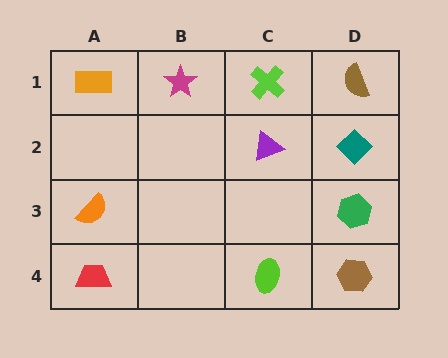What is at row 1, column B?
A magenta star.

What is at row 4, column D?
A brown hexagon.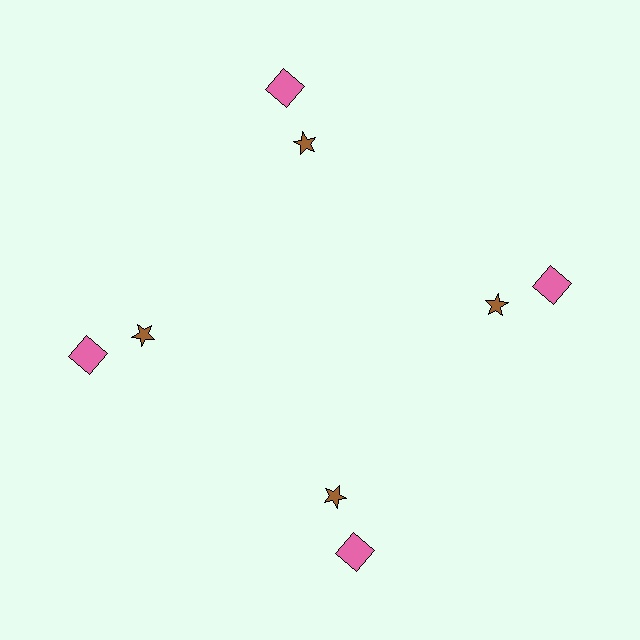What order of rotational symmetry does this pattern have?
This pattern has 4-fold rotational symmetry.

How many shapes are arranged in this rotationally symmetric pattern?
There are 8 shapes, arranged in 4 groups of 2.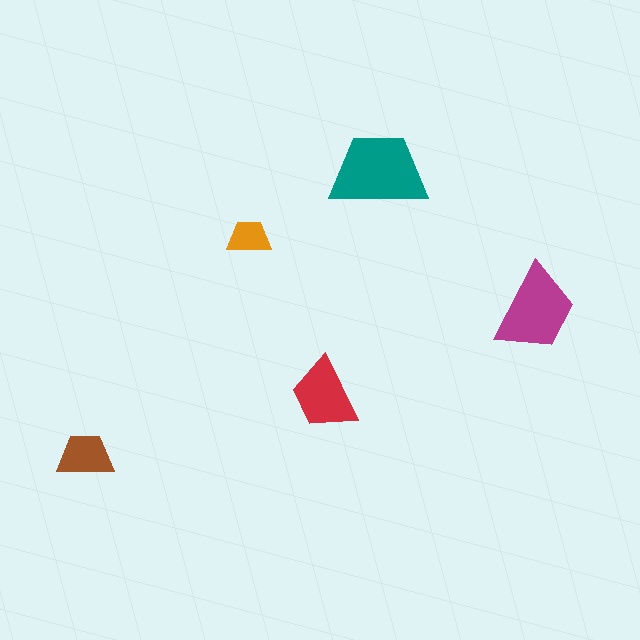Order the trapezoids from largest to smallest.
the teal one, the magenta one, the red one, the brown one, the orange one.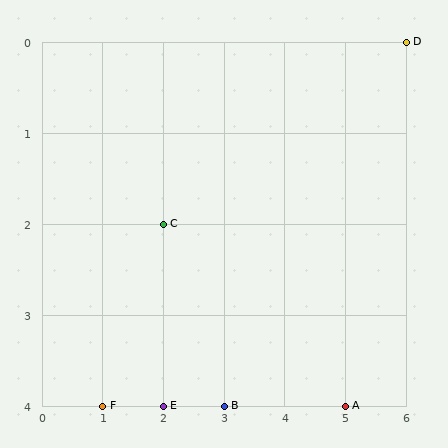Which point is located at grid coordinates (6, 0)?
Point D is at (6, 0).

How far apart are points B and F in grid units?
Points B and F are 2 columns apart.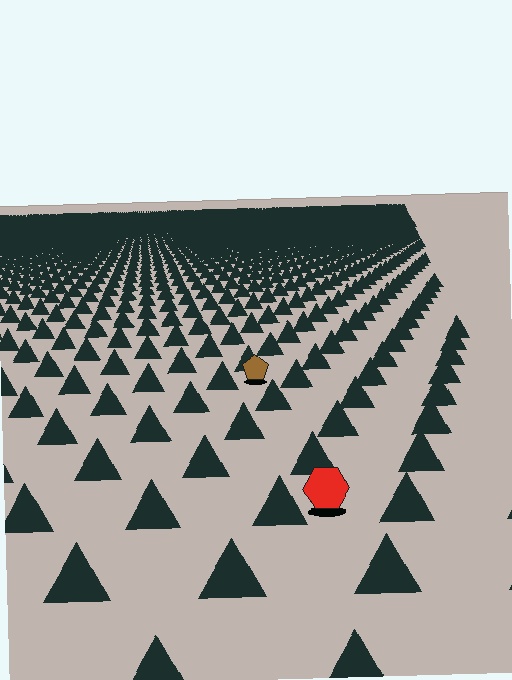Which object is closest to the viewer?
The red hexagon is closest. The texture marks near it are larger and more spread out.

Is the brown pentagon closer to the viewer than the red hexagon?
No. The red hexagon is closer — you can tell from the texture gradient: the ground texture is coarser near it.